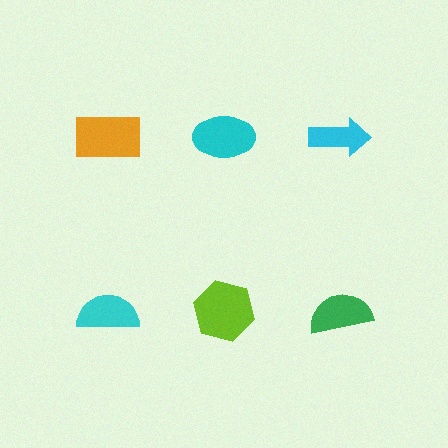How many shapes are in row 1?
3 shapes.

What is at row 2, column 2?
A lime hexagon.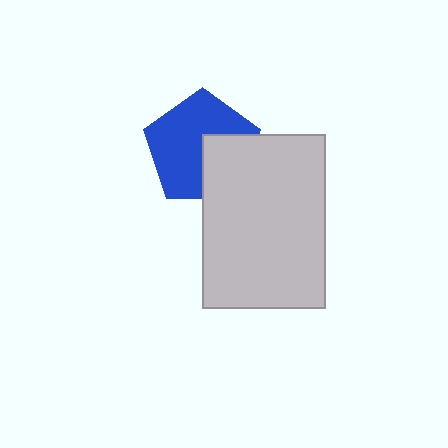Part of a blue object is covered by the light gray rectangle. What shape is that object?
It is a pentagon.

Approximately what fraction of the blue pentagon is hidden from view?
Roughly 34% of the blue pentagon is hidden behind the light gray rectangle.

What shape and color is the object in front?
The object in front is a light gray rectangle.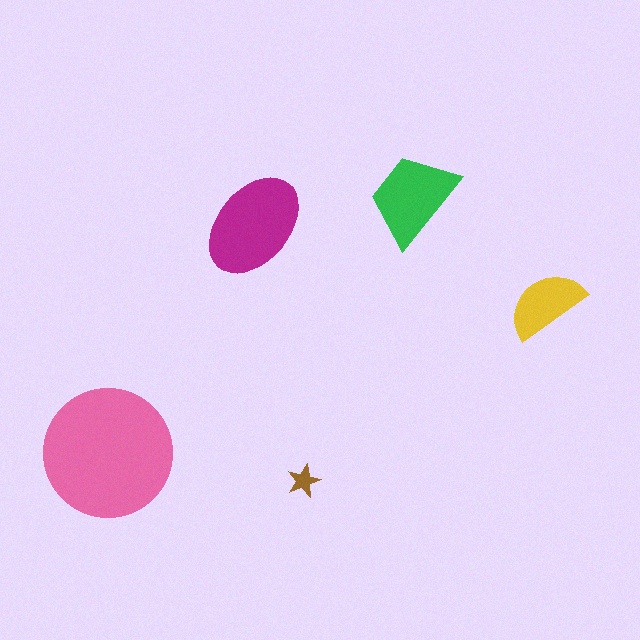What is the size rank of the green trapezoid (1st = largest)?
3rd.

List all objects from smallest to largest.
The brown star, the yellow semicircle, the green trapezoid, the magenta ellipse, the pink circle.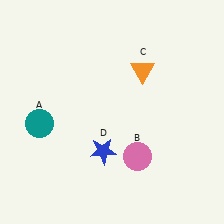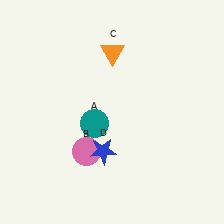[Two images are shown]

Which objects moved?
The objects that moved are: the teal circle (A), the pink circle (B), the orange triangle (C).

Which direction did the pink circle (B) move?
The pink circle (B) moved left.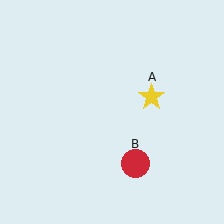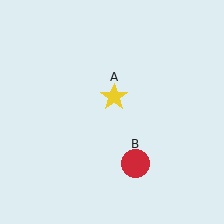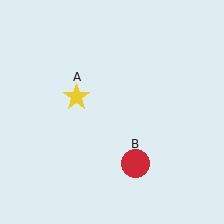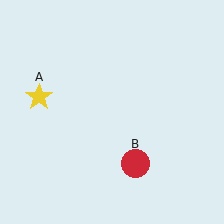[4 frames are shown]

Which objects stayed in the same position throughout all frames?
Red circle (object B) remained stationary.